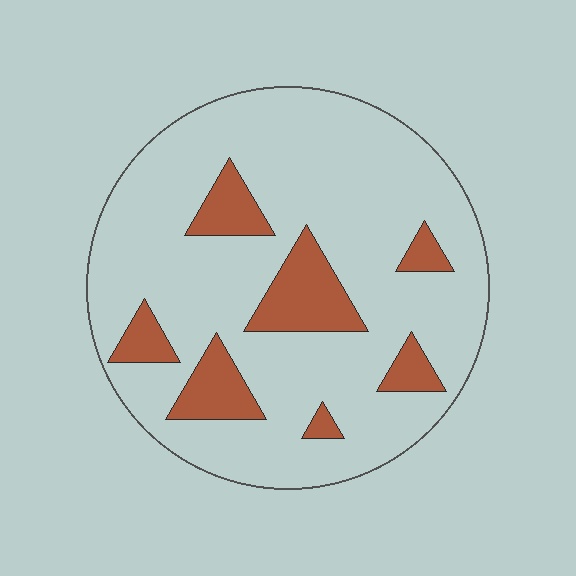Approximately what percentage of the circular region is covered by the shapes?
Approximately 15%.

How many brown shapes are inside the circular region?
7.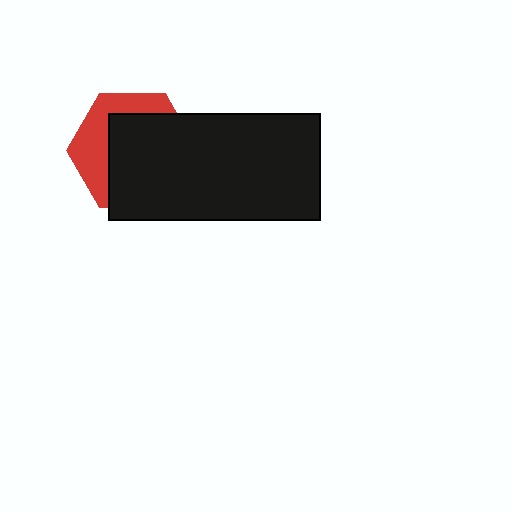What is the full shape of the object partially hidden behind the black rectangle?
The partially hidden object is a red hexagon.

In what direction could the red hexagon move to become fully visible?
The red hexagon could move toward the upper-left. That would shift it out from behind the black rectangle entirely.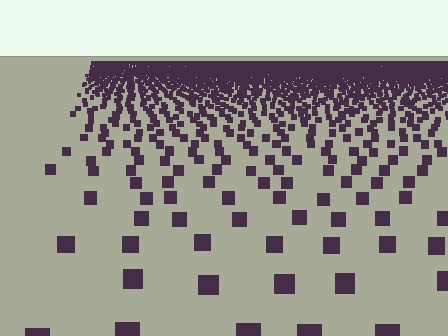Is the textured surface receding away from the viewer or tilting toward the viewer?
The surface is receding away from the viewer. Texture elements get smaller and denser toward the top.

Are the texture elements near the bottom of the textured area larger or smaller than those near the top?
Larger. Near the bottom, elements are closer to the viewer and appear at a bigger on-screen size.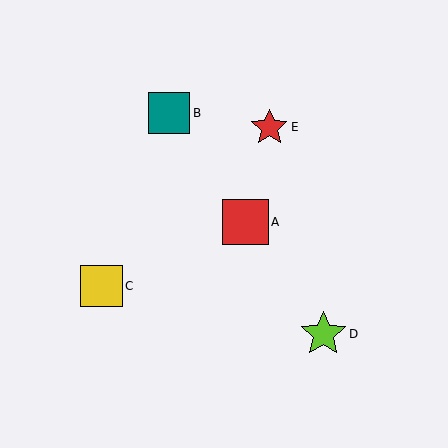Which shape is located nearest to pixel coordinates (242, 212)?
The red square (labeled A) at (246, 222) is nearest to that location.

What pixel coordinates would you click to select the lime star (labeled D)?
Click at (323, 334) to select the lime star D.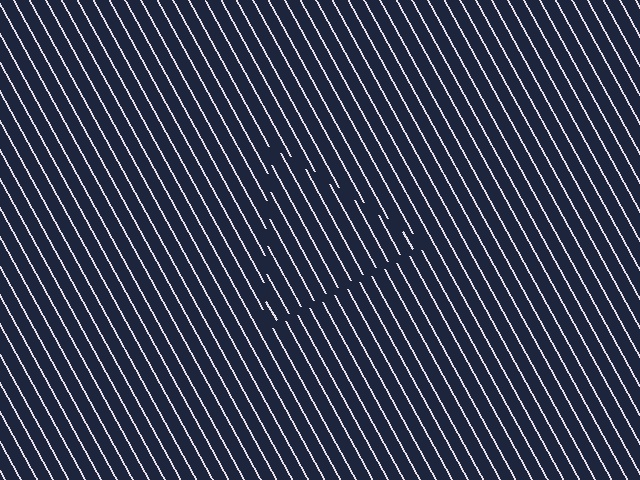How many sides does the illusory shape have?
3 sides — the line-ends trace a triangle.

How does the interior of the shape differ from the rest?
The interior of the shape contains the same grating, shifted by half a period — the contour is defined by the phase discontinuity where line-ends from the inner and outer gratings abut.